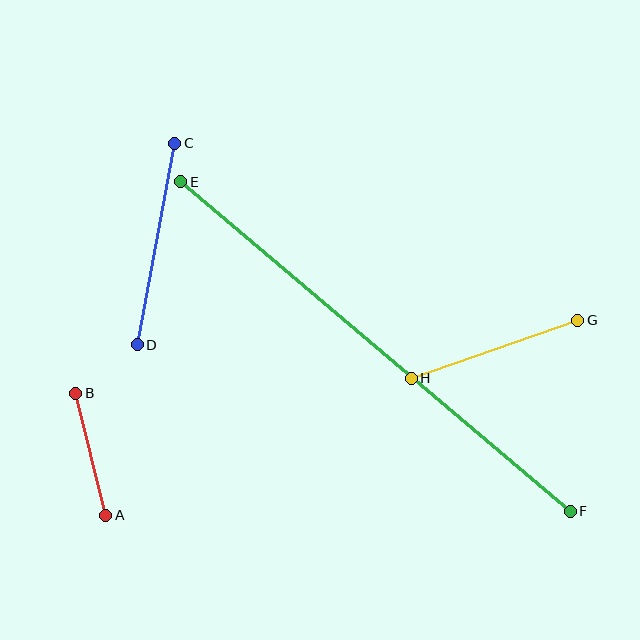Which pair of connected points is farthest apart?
Points E and F are farthest apart.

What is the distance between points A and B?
The distance is approximately 126 pixels.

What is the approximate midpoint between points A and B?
The midpoint is at approximately (91, 454) pixels.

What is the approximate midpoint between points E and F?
The midpoint is at approximately (376, 347) pixels.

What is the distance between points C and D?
The distance is approximately 205 pixels.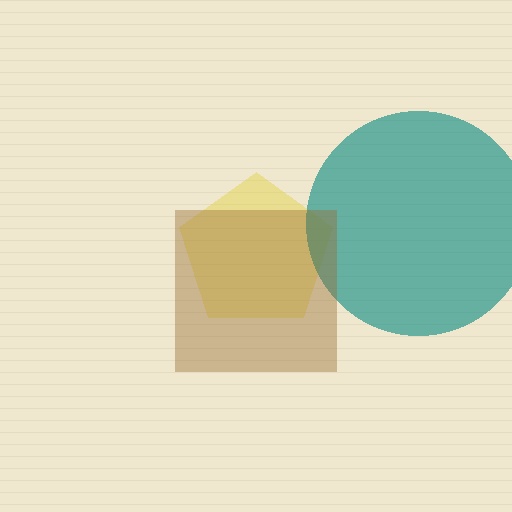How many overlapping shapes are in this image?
There are 3 overlapping shapes in the image.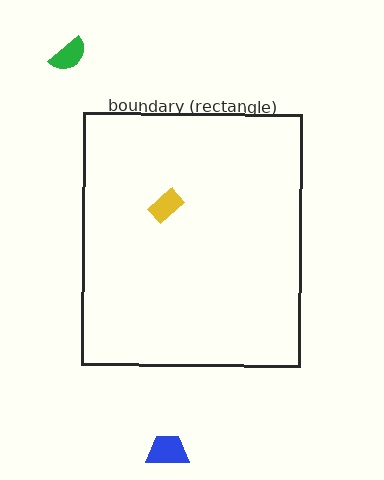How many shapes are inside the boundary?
1 inside, 2 outside.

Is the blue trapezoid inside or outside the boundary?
Outside.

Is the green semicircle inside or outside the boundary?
Outside.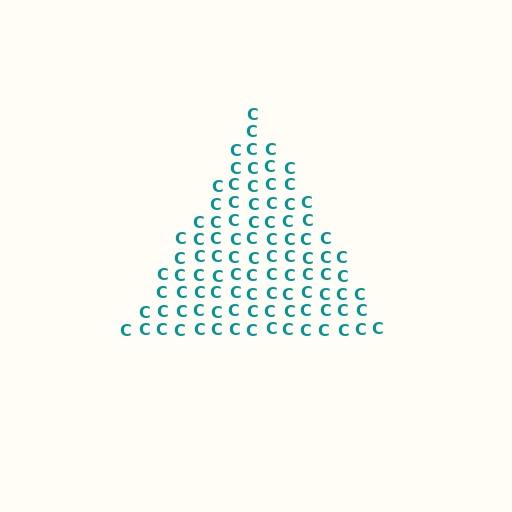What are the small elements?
The small elements are letter C's.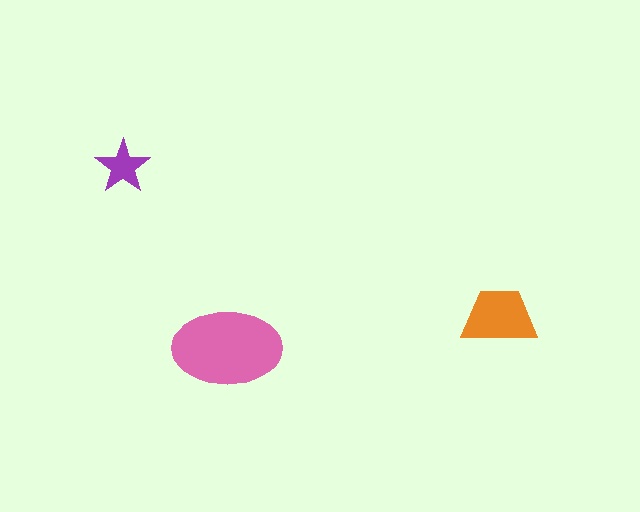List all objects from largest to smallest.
The pink ellipse, the orange trapezoid, the purple star.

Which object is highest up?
The purple star is topmost.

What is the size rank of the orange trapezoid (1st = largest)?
2nd.